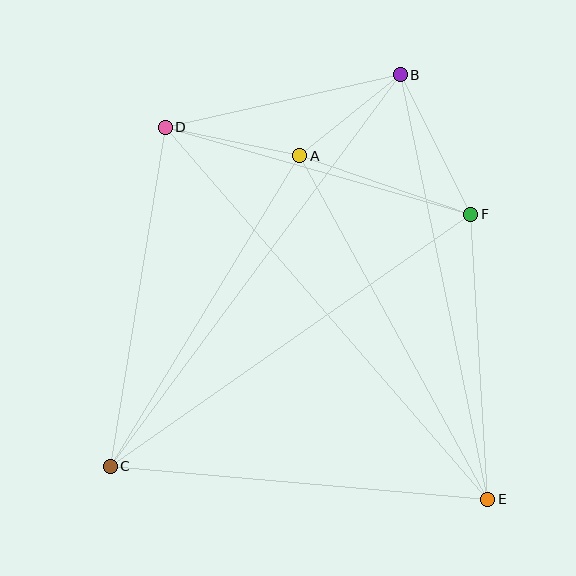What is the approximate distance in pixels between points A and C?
The distance between A and C is approximately 364 pixels.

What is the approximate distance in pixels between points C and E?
The distance between C and E is approximately 379 pixels.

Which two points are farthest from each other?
Points D and E are farthest from each other.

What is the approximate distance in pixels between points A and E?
The distance between A and E is approximately 392 pixels.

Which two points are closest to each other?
Points A and B are closest to each other.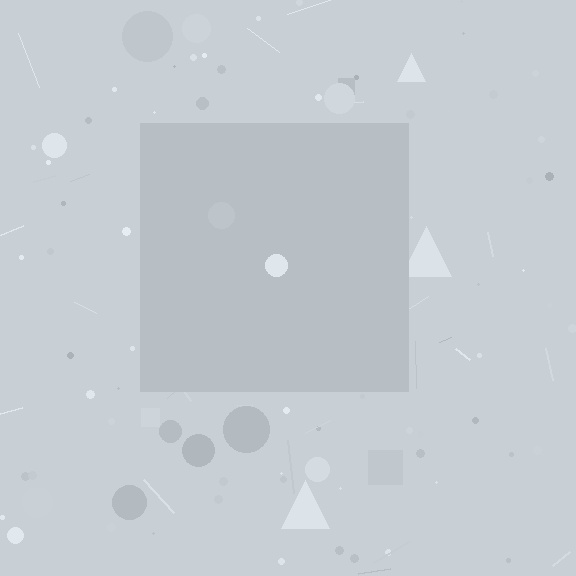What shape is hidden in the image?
A square is hidden in the image.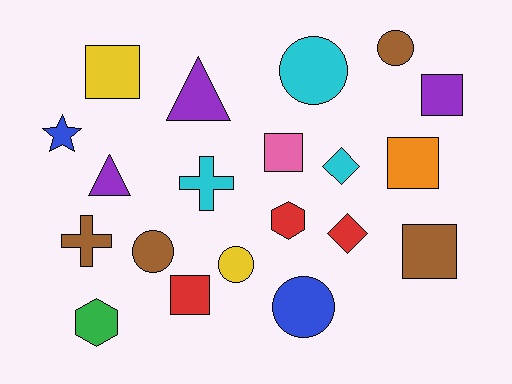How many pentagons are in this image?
There are no pentagons.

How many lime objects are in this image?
There are no lime objects.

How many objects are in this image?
There are 20 objects.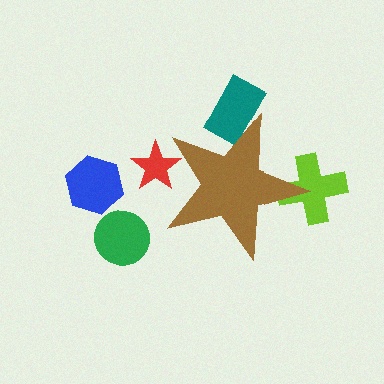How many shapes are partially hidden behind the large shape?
3 shapes are partially hidden.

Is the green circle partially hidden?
No, the green circle is fully visible.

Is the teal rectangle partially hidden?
Yes, the teal rectangle is partially hidden behind the brown star.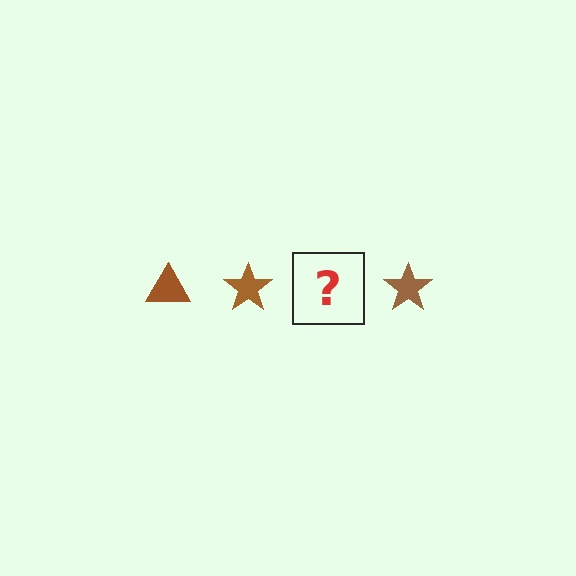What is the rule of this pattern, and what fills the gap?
The rule is that the pattern cycles through triangle, star shapes in brown. The gap should be filled with a brown triangle.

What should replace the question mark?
The question mark should be replaced with a brown triangle.